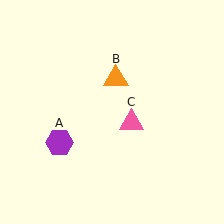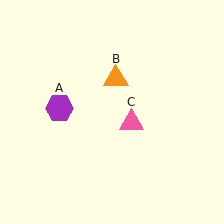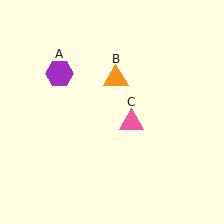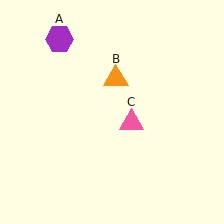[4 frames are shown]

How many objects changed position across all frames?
1 object changed position: purple hexagon (object A).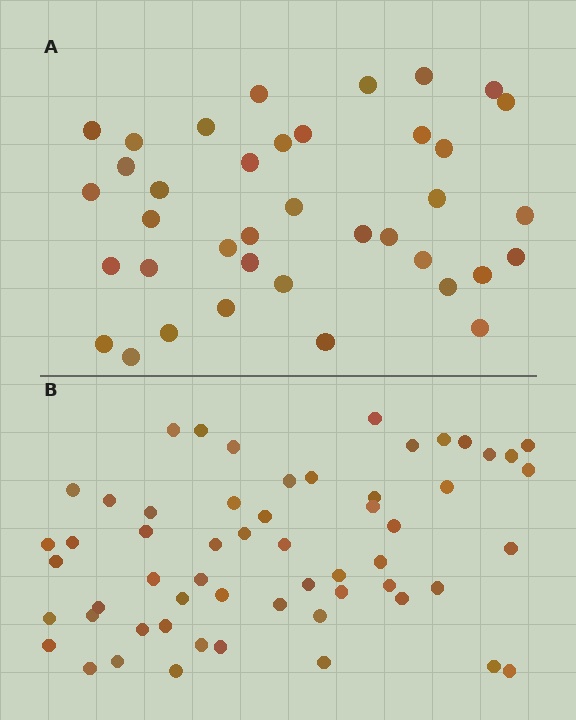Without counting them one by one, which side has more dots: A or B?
Region B (the bottom region) has more dots.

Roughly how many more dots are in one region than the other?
Region B has approximately 20 more dots than region A.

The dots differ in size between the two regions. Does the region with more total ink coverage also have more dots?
No. Region A has more total ink coverage because its dots are larger, but region B actually contains more individual dots. Total area can be misleading — the number of items is what matters here.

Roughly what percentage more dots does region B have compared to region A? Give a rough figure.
About 50% more.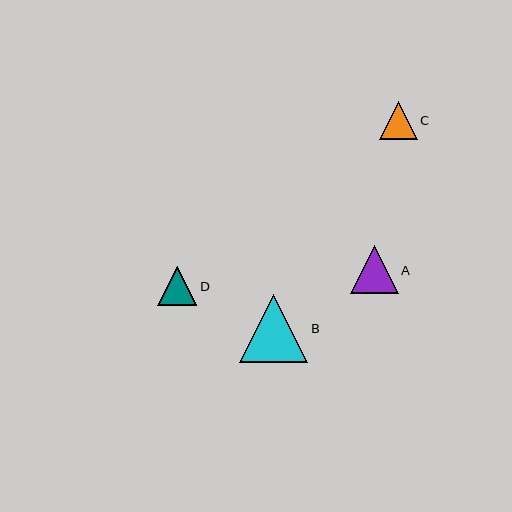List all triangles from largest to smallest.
From largest to smallest: B, A, D, C.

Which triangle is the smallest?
Triangle C is the smallest with a size of approximately 38 pixels.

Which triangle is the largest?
Triangle B is the largest with a size of approximately 68 pixels.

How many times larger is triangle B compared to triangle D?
Triangle B is approximately 1.7 times the size of triangle D.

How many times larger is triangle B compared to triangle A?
Triangle B is approximately 1.4 times the size of triangle A.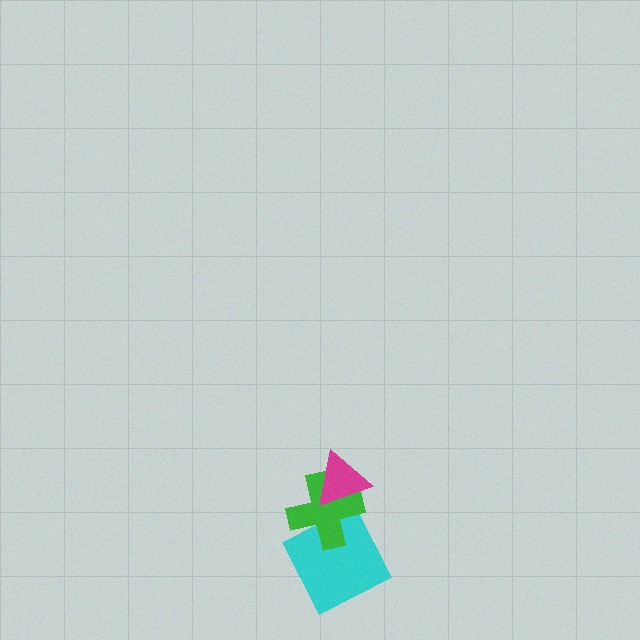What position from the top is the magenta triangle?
The magenta triangle is 1st from the top.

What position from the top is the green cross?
The green cross is 2nd from the top.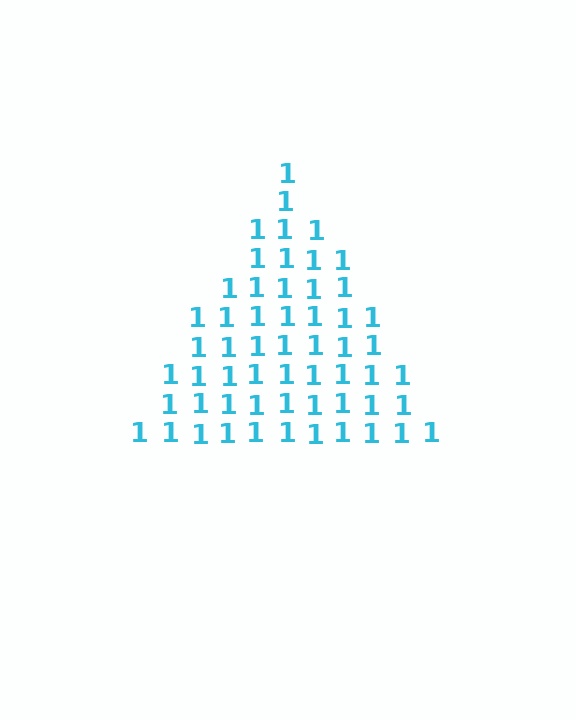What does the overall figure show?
The overall figure shows a triangle.